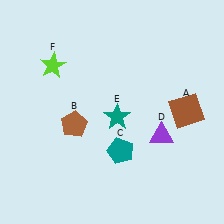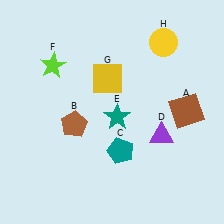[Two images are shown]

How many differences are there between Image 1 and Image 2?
There are 2 differences between the two images.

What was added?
A yellow square (G), a yellow circle (H) were added in Image 2.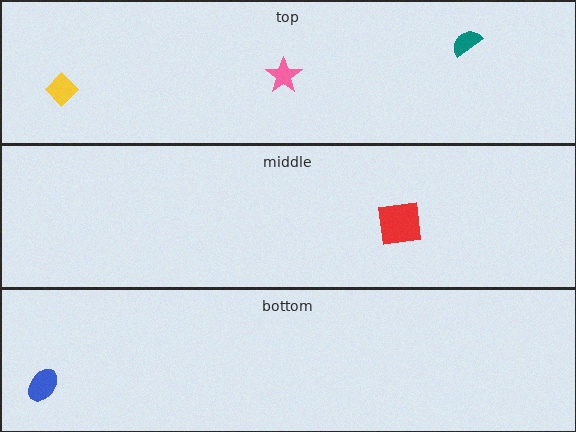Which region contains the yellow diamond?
The top region.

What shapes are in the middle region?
The red square.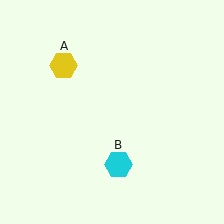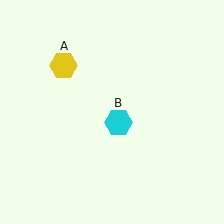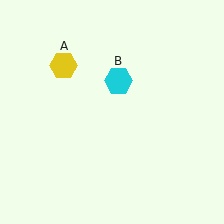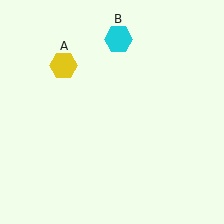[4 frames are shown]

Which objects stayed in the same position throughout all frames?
Yellow hexagon (object A) remained stationary.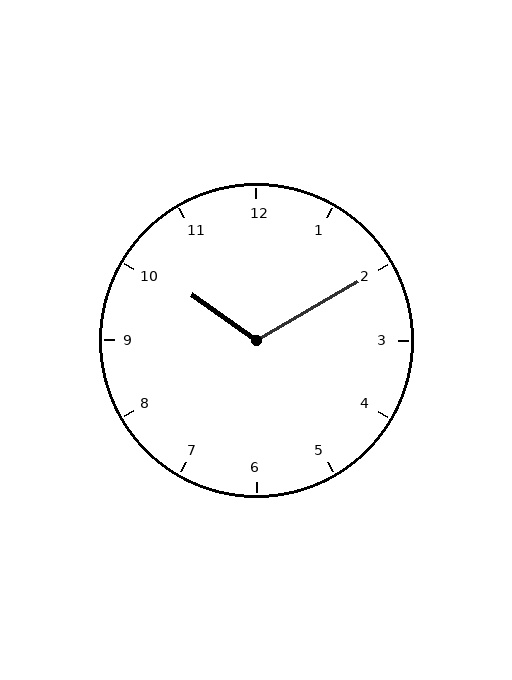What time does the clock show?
10:10.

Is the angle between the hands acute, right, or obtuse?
It is obtuse.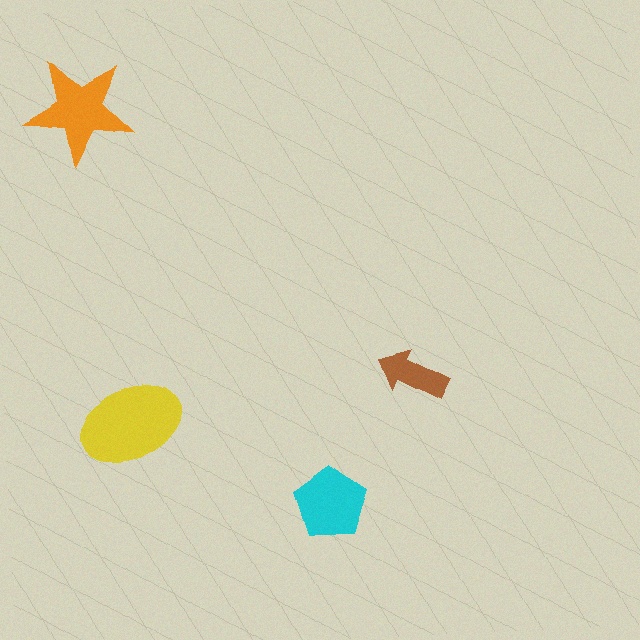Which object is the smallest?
The brown arrow.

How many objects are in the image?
There are 4 objects in the image.